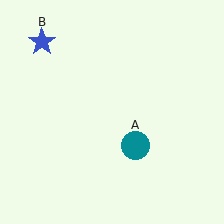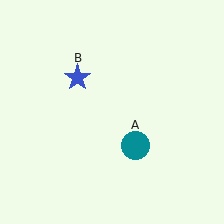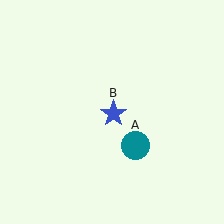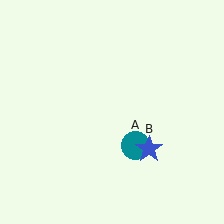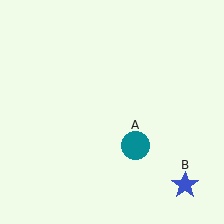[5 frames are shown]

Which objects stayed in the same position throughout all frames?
Teal circle (object A) remained stationary.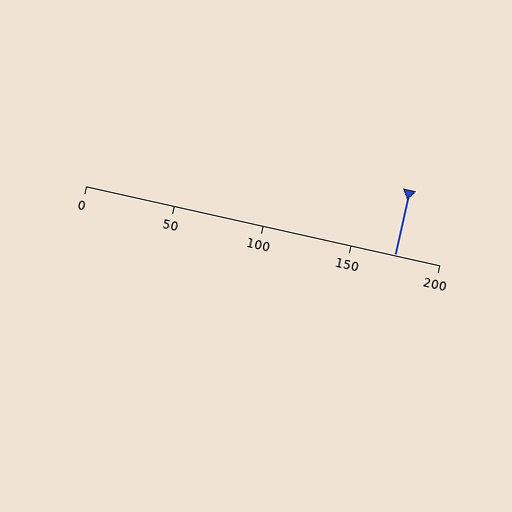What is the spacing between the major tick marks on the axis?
The major ticks are spaced 50 apart.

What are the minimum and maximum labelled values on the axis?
The axis runs from 0 to 200.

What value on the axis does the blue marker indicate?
The marker indicates approximately 175.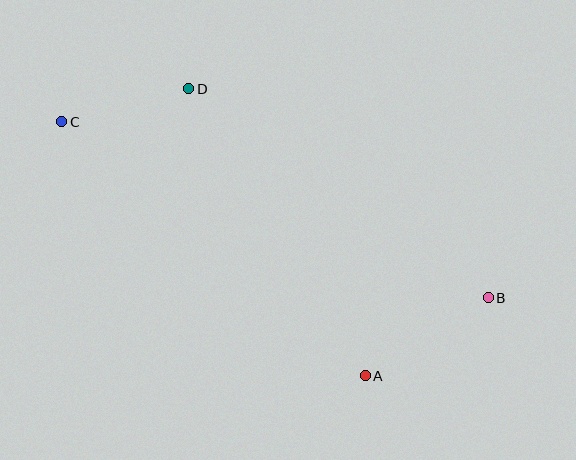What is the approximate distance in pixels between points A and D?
The distance between A and D is approximately 337 pixels.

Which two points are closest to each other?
Points C and D are closest to each other.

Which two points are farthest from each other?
Points B and C are farthest from each other.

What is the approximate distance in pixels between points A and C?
The distance between A and C is approximately 396 pixels.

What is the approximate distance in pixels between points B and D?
The distance between B and D is approximately 365 pixels.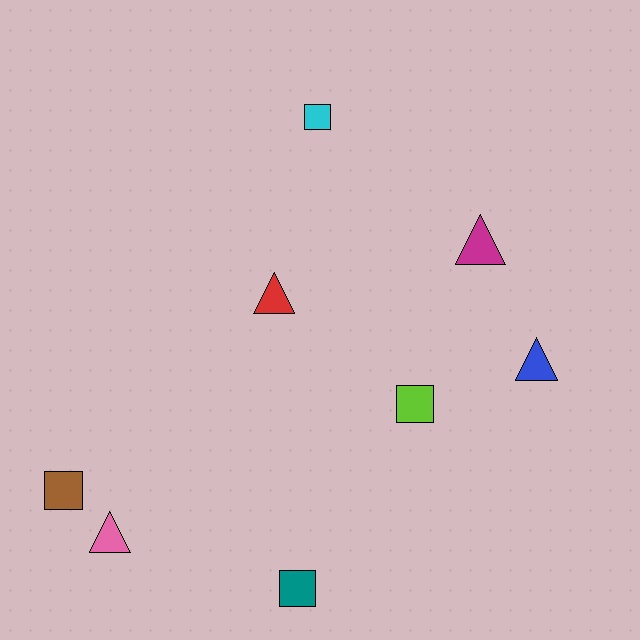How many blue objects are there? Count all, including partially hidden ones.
There is 1 blue object.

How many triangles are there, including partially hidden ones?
There are 4 triangles.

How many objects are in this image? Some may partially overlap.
There are 8 objects.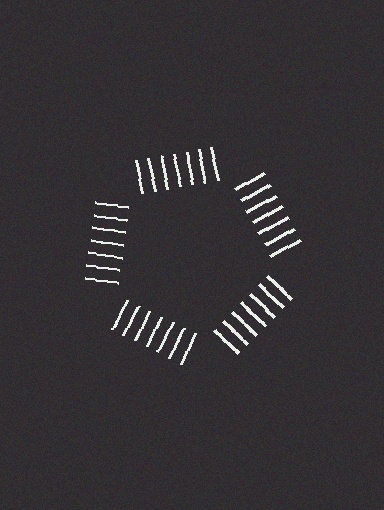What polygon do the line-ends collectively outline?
An illusory pentagon — the line segments terminate on its edges but no continuous stroke is drawn.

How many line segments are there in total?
35 — 7 along each of the 5 edges.